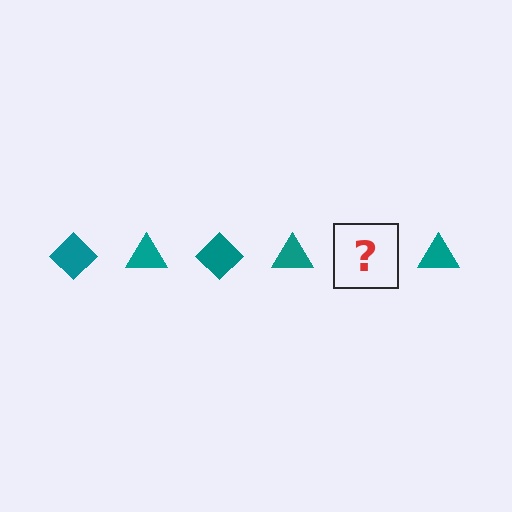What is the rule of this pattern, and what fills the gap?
The rule is that the pattern cycles through diamond, triangle shapes in teal. The gap should be filled with a teal diamond.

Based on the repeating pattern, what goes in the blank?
The blank should be a teal diamond.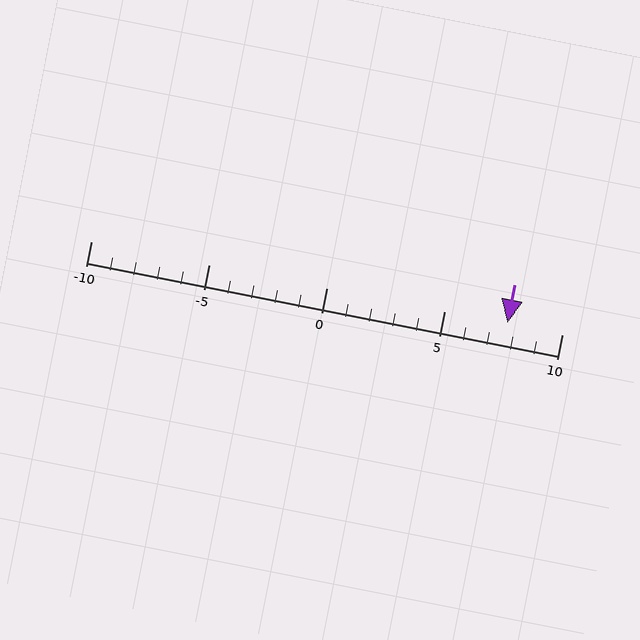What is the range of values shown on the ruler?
The ruler shows values from -10 to 10.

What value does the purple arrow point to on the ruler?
The purple arrow points to approximately 8.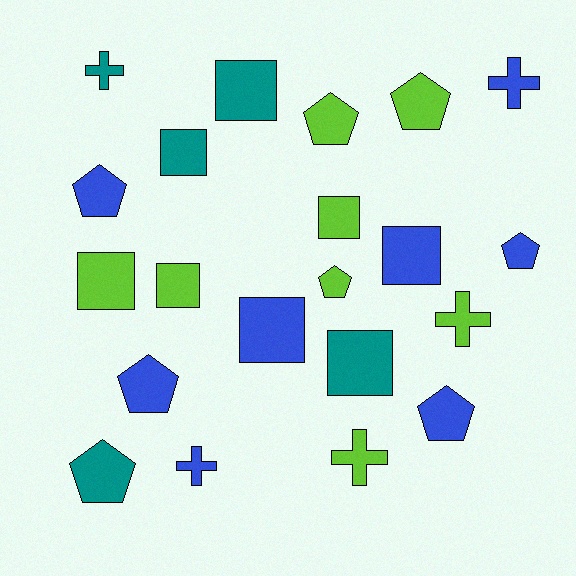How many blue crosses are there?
There are 2 blue crosses.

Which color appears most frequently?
Lime, with 8 objects.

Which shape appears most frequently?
Square, with 8 objects.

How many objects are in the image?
There are 21 objects.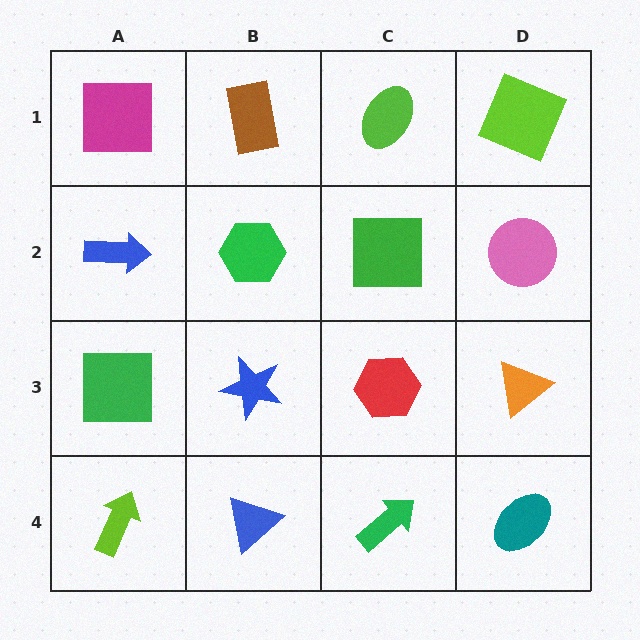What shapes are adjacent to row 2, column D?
A lime square (row 1, column D), an orange triangle (row 3, column D), a green square (row 2, column C).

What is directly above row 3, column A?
A blue arrow.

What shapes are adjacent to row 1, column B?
A green hexagon (row 2, column B), a magenta square (row 1, column A), a lime ellipse (row 1, column C).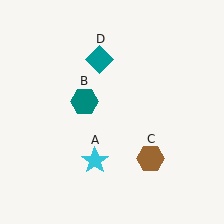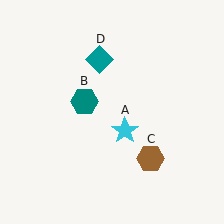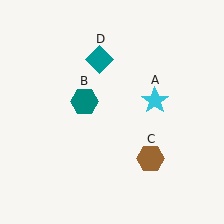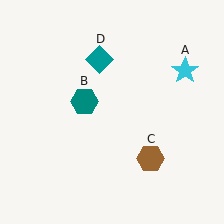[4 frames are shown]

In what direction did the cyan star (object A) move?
The cyan star (object A) moved up and to the right.